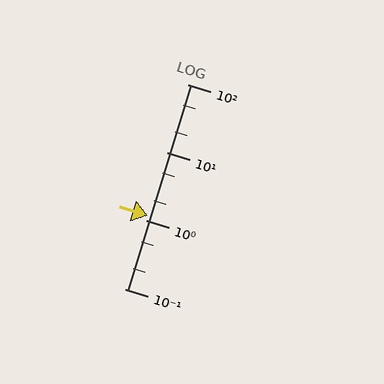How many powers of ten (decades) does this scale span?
The scale spans 3 decades, from 0.1 to 100.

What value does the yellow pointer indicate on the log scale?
The pointer indicates approximately 1.2.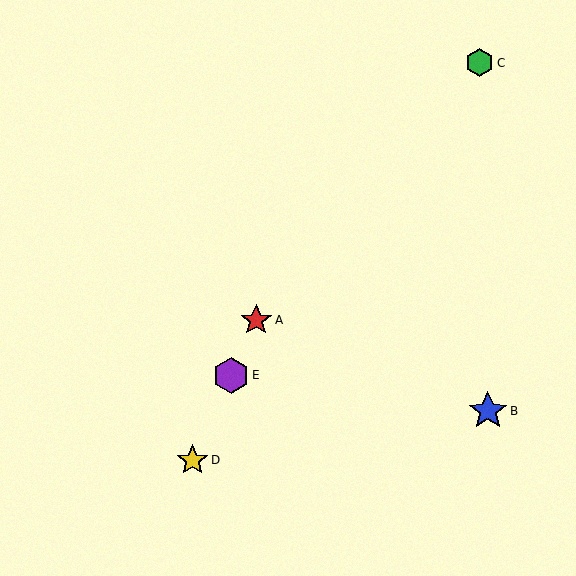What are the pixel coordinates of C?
Object C is at (480, 63).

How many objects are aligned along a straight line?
3 objects (A, D, E) are aligned along a straight line.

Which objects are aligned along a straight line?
Objects A, D, E are aligned along a straight line.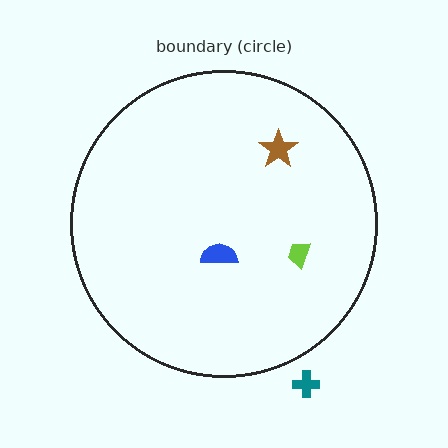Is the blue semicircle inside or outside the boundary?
Inside.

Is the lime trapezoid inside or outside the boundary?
Inside.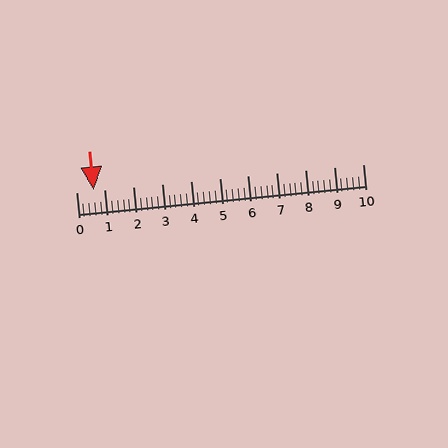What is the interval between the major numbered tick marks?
The major tick marks are spaced 1 units apart.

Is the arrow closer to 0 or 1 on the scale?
The arrow is closer to 1.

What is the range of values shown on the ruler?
The ruler shows values from 0 to 10.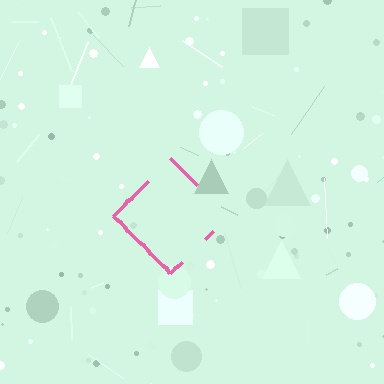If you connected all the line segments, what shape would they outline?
They would outline a diamond.